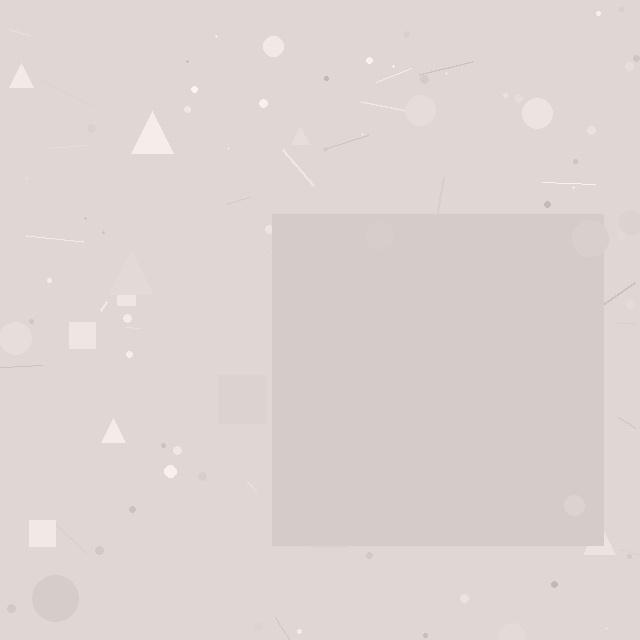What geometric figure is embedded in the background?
A square is embedded in the background.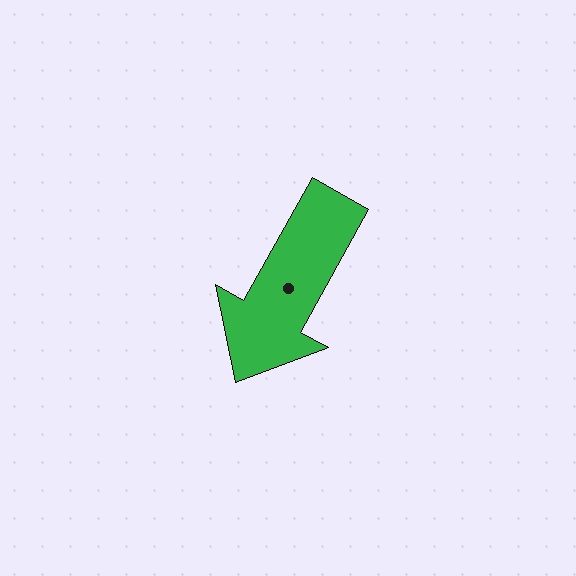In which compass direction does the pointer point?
Southwest.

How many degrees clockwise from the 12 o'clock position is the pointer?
Approximately 209 degrees.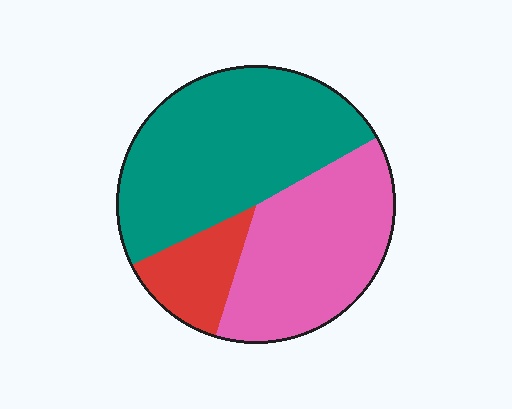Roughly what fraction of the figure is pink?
Pink covers 38% of the figure.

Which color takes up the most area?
Teal, at roughly 50%.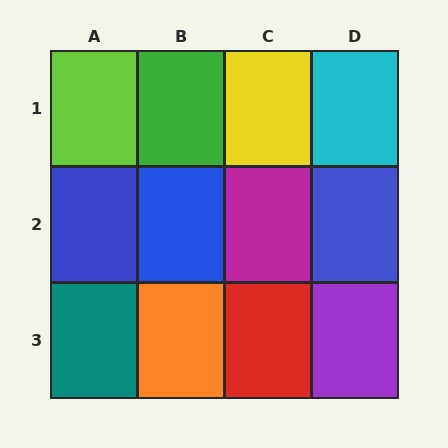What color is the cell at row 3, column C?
Red.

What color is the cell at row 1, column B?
Green.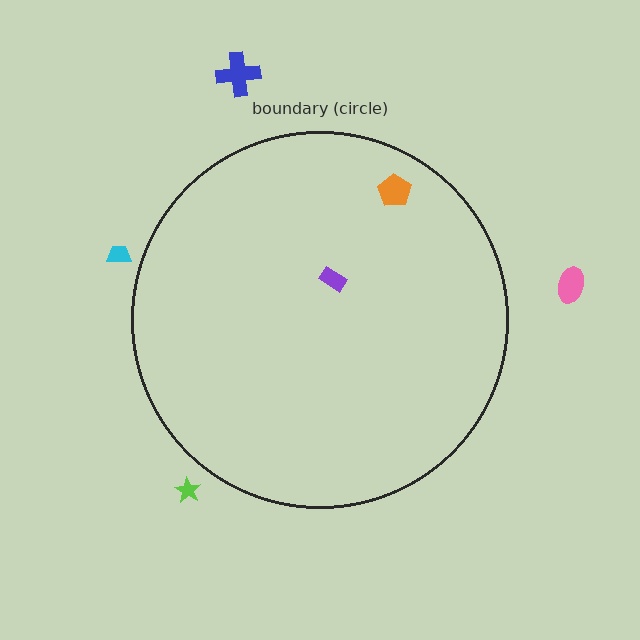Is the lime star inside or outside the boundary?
Outside.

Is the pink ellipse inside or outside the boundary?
Outside.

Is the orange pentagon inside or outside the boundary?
Inside.